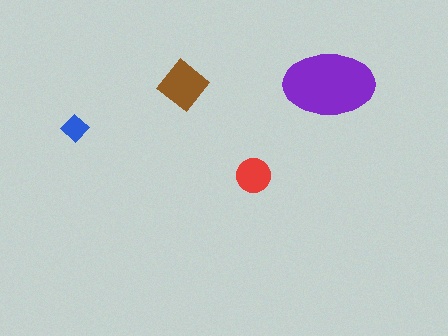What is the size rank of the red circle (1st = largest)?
3rd.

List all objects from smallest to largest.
The blue diamond, the red circle, the brown diamond, the purple ellipse.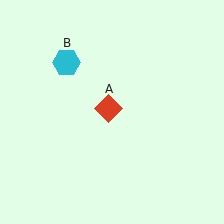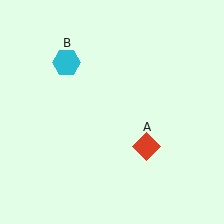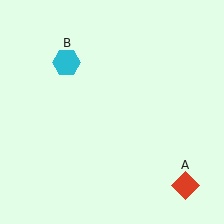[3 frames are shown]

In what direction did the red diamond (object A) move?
The red diamond (object A) moved down and to the right.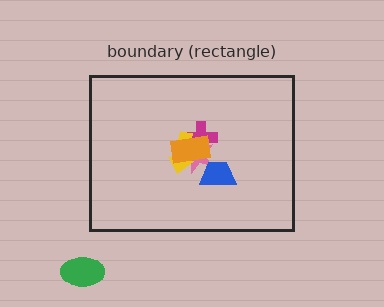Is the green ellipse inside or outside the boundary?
Outside.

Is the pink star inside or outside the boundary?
Inside.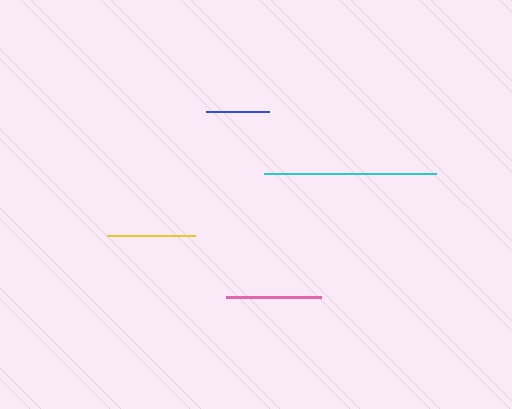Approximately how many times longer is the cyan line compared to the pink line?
The cyan line is approximately 1.8 times the length of the pink line.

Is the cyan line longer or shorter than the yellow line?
The cyan line is longer than the yellow line.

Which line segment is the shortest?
The blue line is the shortest at approximately 63 pixels.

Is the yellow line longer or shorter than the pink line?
The pink line is longer than the yellow line.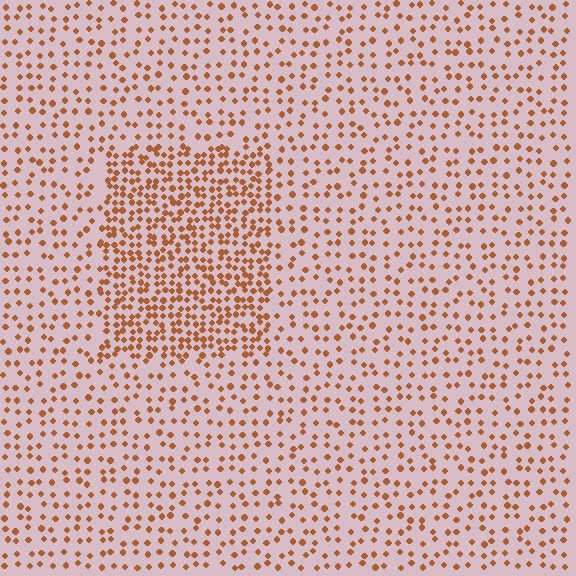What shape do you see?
I see a rectangle.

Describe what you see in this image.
The image contains small brown elements arranged at two different densities. A rectangle-shaped region is visible where the elements are more densely packed than the surrounding area.